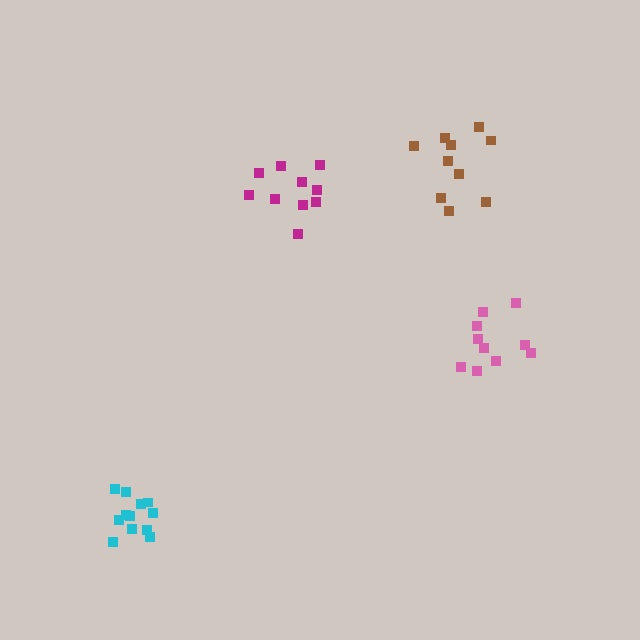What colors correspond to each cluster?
The clusters are colored: pink, cyan, brown, magenta.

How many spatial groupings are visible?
There are 4 spatial groupings.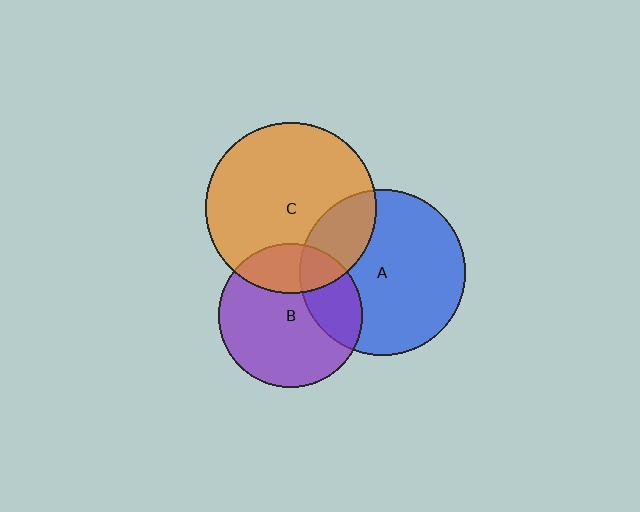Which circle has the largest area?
Circle C (orange).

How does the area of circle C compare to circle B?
Approximately 1.4 times.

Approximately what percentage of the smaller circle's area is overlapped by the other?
Approximately 25%.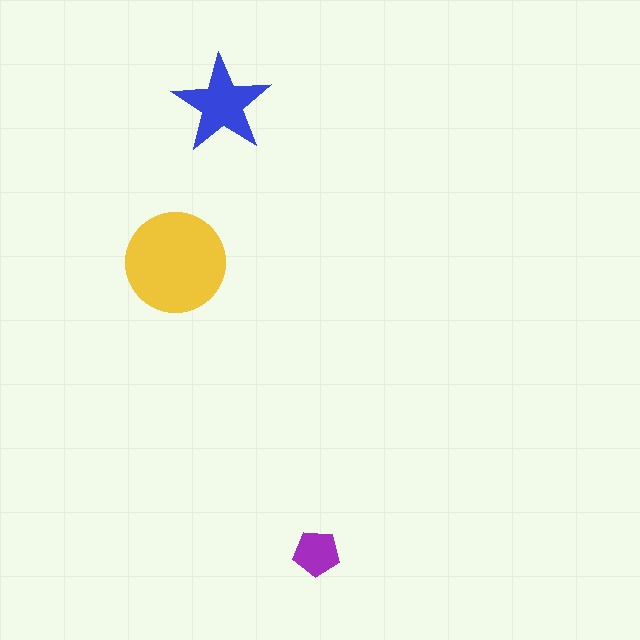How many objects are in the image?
There are 3 objects in the image.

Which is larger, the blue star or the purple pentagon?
The blue star.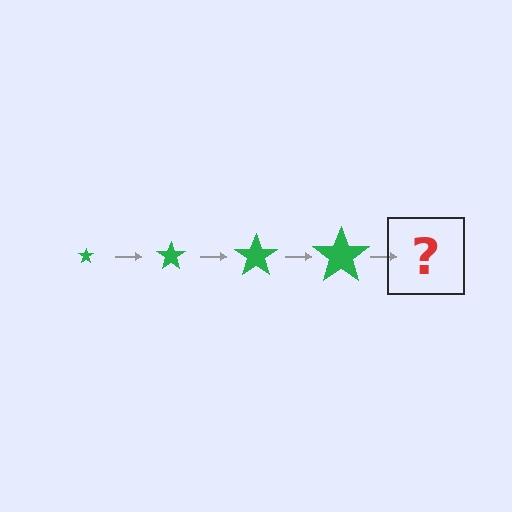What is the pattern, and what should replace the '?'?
The pattern is that the star gets progressively larger each step. The '?' should be a green star, larger than the previous one.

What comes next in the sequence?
The next element should be a green star, larger than the previous one.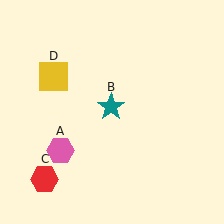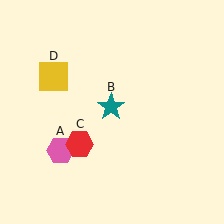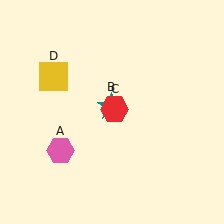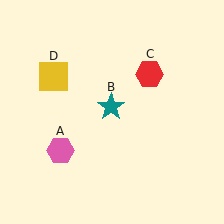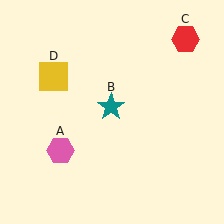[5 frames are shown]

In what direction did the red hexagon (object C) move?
The red hexagon (object C) moved up and to the right.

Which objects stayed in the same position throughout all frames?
Pink hexagon (object A) and teal star (object B) and yellow square (object D) remained stationary.